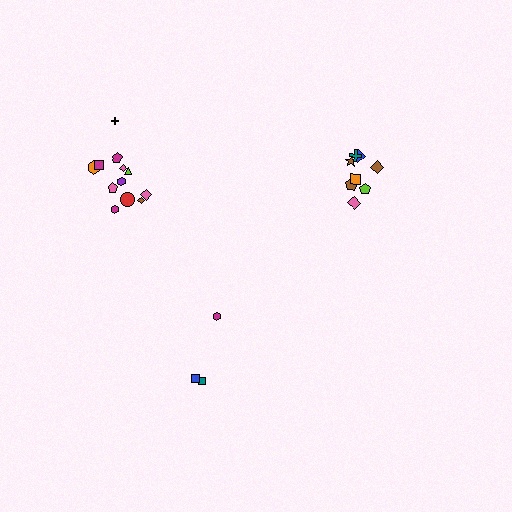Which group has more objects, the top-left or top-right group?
The top-left group.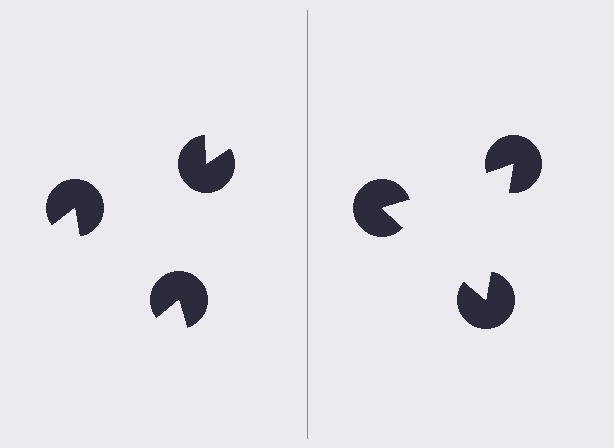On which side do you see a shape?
An illusory triangle appears on the right side. On the left side the wedge cuts are rotated, so no coherent shape forms.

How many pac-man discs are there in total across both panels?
6 — 3 on each side.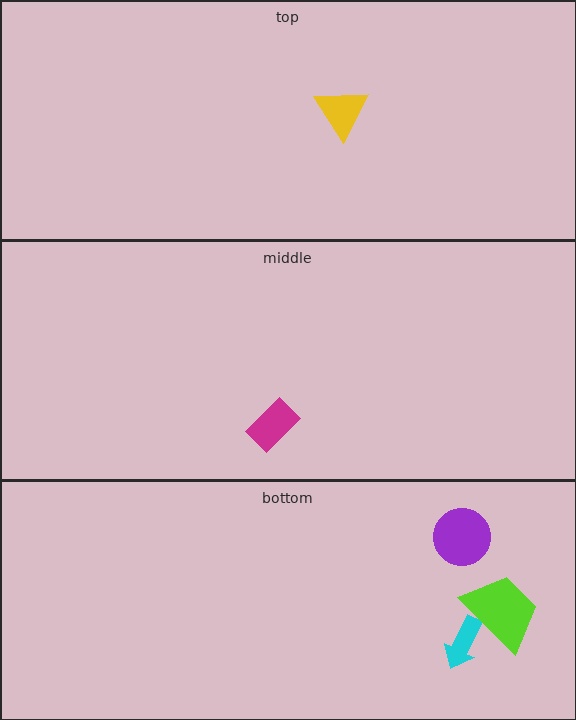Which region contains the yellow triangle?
The top region.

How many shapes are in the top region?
1.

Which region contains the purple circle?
The bottom region.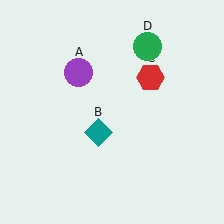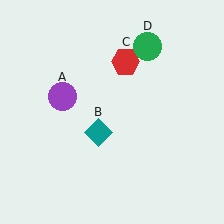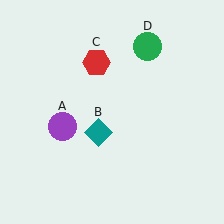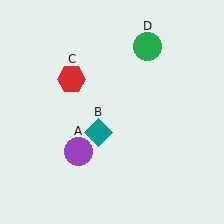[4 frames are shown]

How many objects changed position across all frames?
2 objects changed position: purple circle (object A), red hexagon (object C).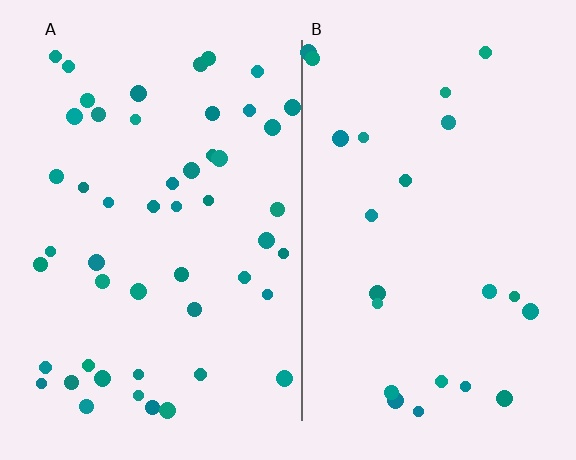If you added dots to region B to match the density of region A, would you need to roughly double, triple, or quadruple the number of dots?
Approximately double.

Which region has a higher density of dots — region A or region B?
A (the left).